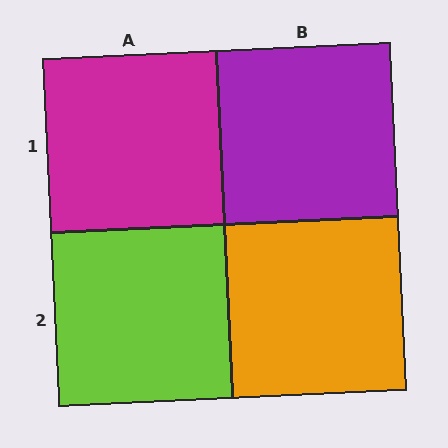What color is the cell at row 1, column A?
Magenta.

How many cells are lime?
1 cell is lime.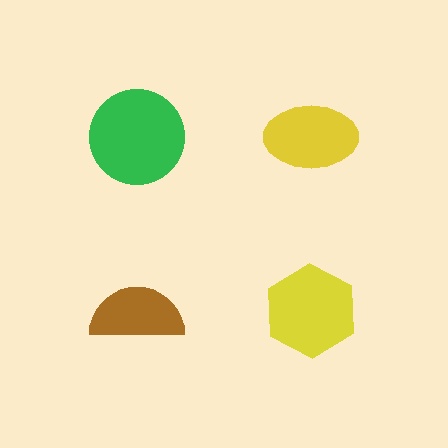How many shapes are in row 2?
2 shapes.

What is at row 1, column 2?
A yellow ellipse.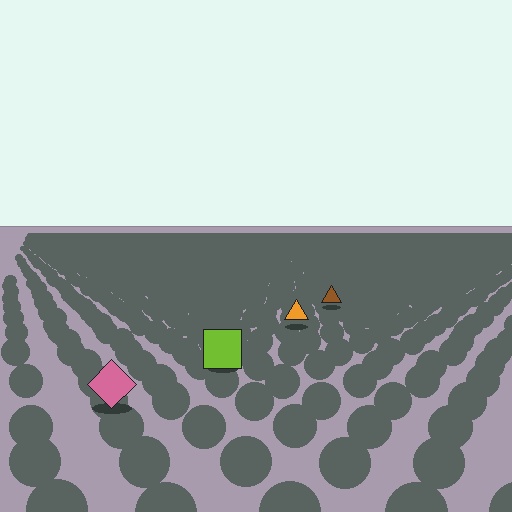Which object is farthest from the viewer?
The brown triangle is farthest from the viewer. It appears smaller and the ground texture around it is denser.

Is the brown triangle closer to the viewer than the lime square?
No. The lime square is closer — you can tell from the texture gradient: the ground texture is coarser near it.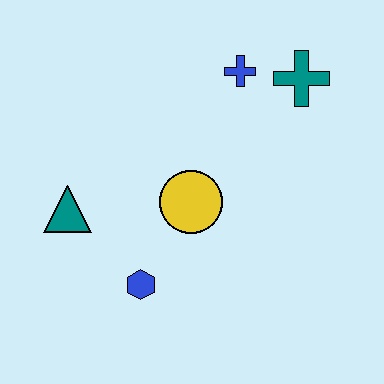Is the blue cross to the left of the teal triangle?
No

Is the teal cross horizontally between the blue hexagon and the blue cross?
No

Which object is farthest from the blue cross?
The blue hexagon is farthest from the blue cross.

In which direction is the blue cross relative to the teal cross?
The blue cross is to the left of the teal cross.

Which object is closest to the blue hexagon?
The yellow circle is closest to the blue hexagon.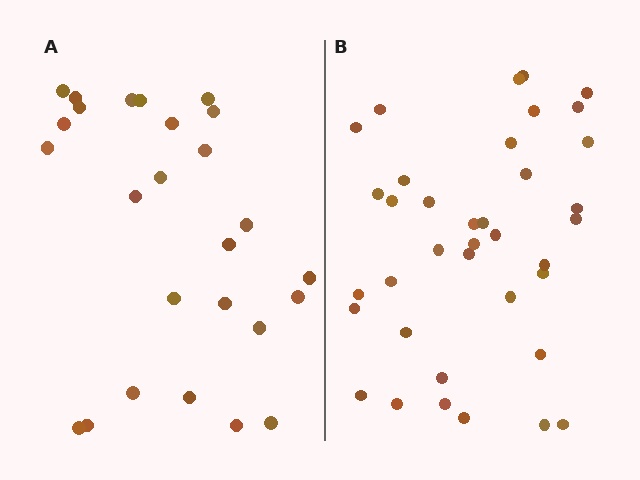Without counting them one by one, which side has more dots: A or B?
Region B (the right region) has more dots.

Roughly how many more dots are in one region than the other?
Region B has roughly 12 or so more dots than region A.